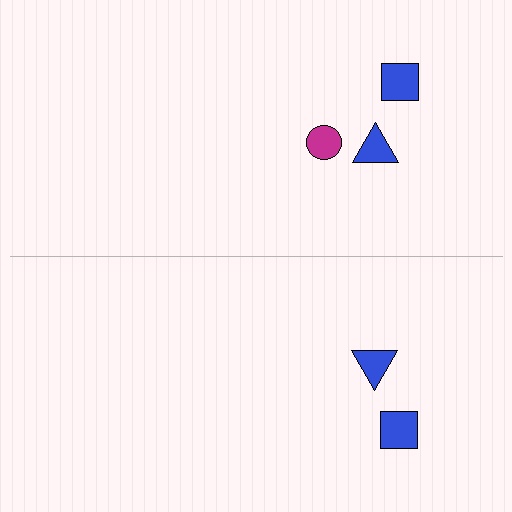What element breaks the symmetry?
A magenta circle is missing from the bottom side.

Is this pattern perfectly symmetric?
No, the pattern is not perfectly symmetric. A magenta circle is missing from the bottom side.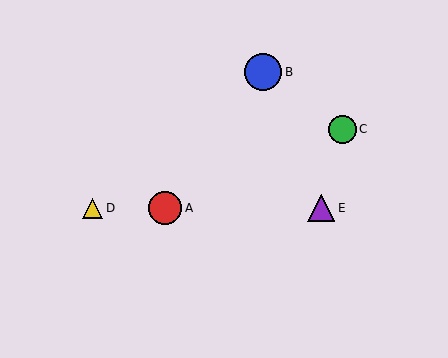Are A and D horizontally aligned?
Yes, both are at y≈208.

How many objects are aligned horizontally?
3 objects (A, D, E) are aligned horizontally.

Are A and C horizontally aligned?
No, A is at y≈208 and C is at y≈129.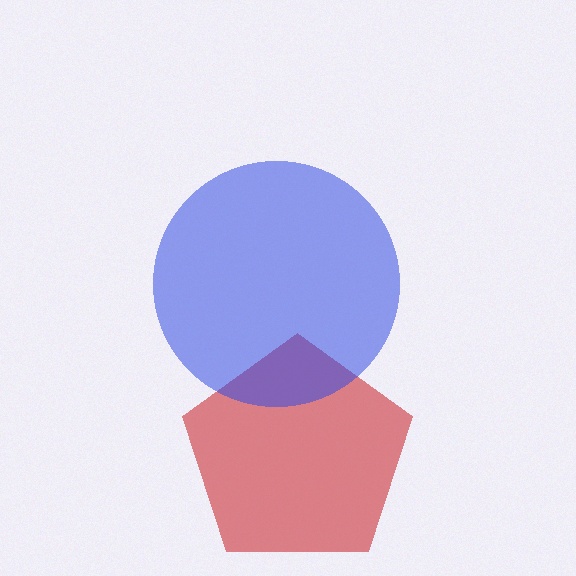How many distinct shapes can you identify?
There are 2 distinct shapes: a red pentagon, a blue circle.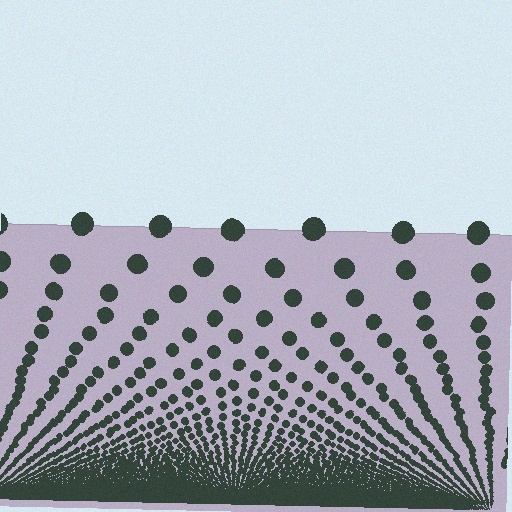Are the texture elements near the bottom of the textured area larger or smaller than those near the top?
Smaller. The gradient is inverted — elements near the bottom are smaller and denser.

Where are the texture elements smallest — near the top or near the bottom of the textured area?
Near the bottom.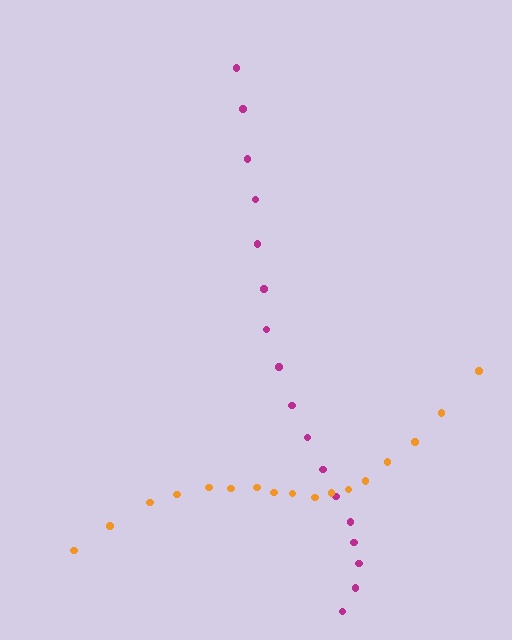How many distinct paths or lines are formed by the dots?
There are 2 distinct paths.